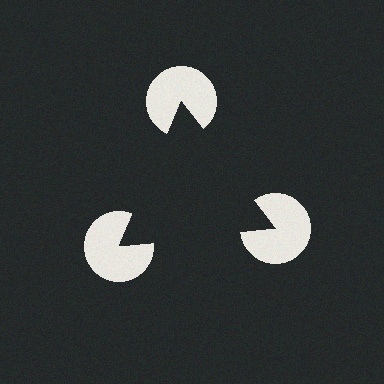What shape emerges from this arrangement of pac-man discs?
An illusory triangle — its edges are inferred from the aligned wedge cuts in the pac-man discs, not physically drawn.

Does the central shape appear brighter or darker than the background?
It typically appears slightly darker than the background, even though no actual brightness change is drawn.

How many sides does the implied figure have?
3 sides.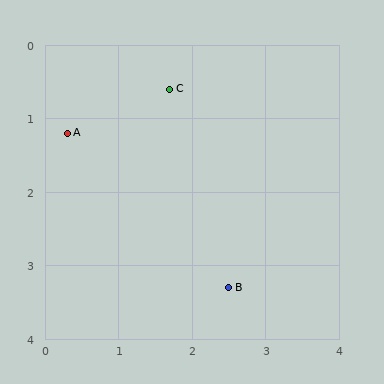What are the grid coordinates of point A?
Point A is at approximately (0.3, 1.2).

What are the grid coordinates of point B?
Point B is at approximately (2.5, 3.3).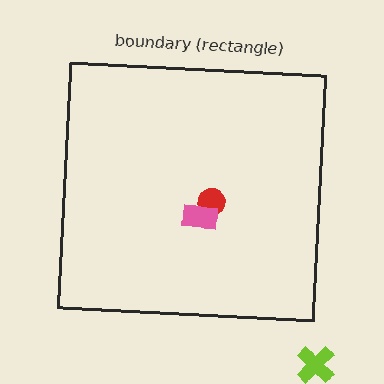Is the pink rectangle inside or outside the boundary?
Inside.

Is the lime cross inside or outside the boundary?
Outside.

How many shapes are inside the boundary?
2 inside, 1 outside.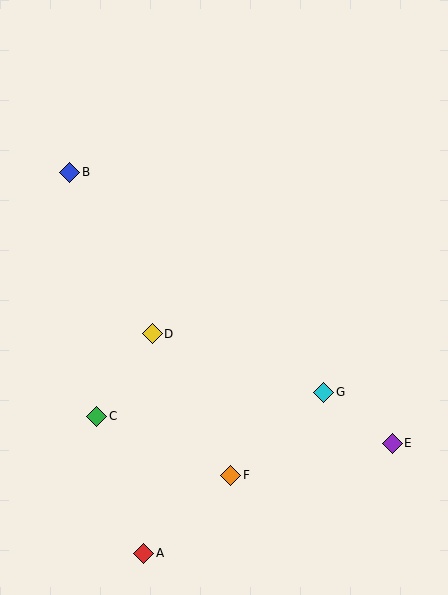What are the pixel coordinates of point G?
Point G is at (324, 392).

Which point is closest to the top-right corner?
Point G is closest to the top-right corner.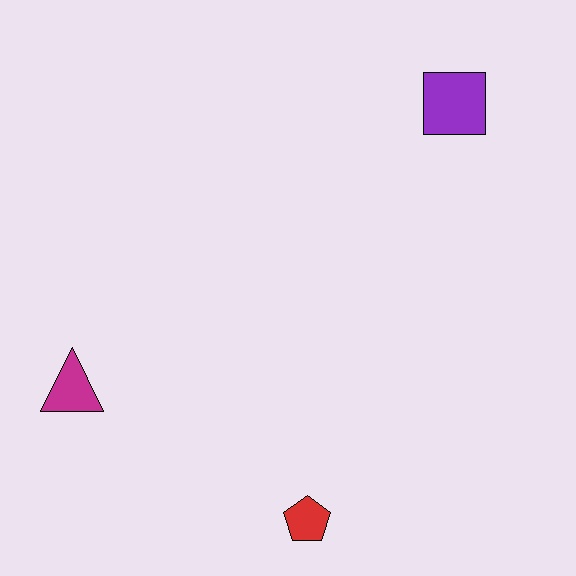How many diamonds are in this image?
There are no diamonds.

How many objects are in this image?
There are 3 objects.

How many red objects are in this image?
There is 1 red object.